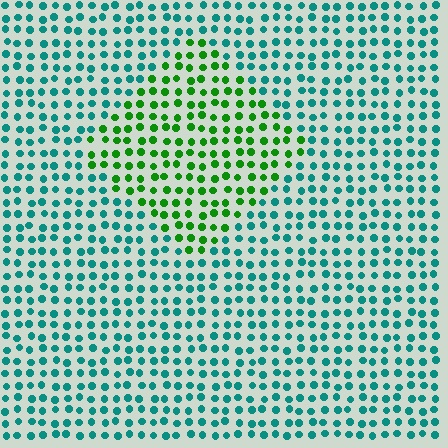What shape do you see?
I see a diamond.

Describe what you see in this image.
The image is filled with small teal elements in a uniform arrangement. A diamond-shaped region is visible where the elements are tinted to a slightly different hue, forming a subtle color boundary.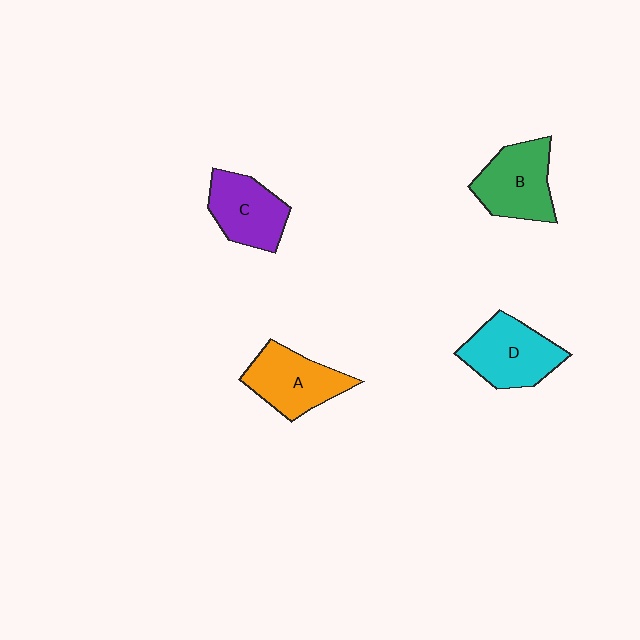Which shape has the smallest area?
Shape C (purple).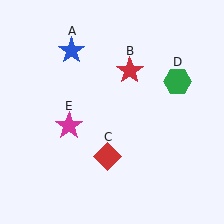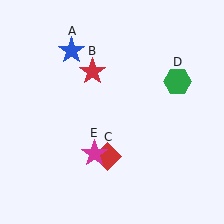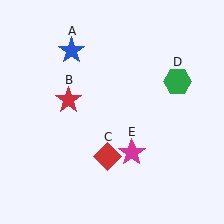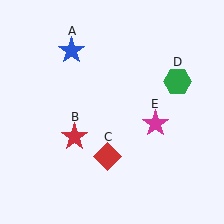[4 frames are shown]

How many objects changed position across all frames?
2 objects changed position: red star (object B), magenta star (object E).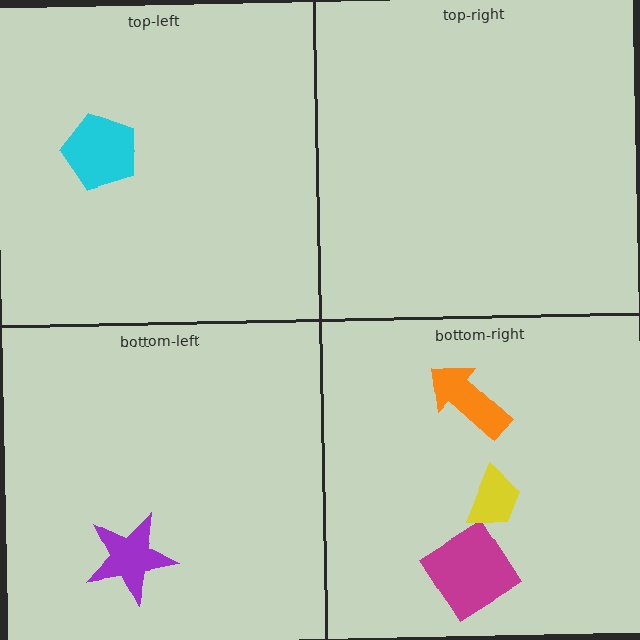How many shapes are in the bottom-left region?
1.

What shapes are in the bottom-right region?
The orange arrow, the magenta diamond, the yellow trapezoid.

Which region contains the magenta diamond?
The bottom-right region.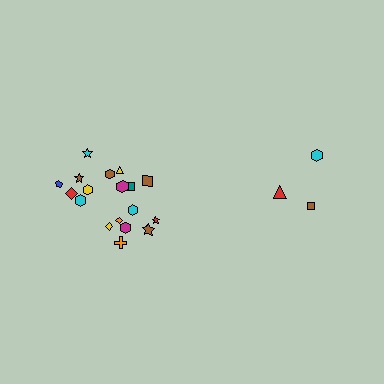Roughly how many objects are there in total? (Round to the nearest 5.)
Roughly 20 objects in total.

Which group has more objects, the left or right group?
The left group.